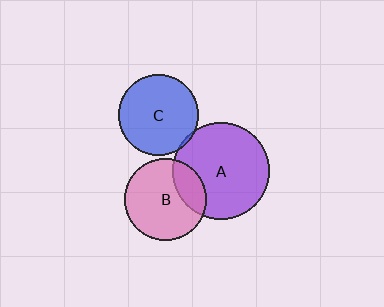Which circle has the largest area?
Circle A (purple).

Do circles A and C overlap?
Yes.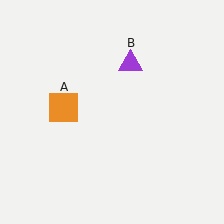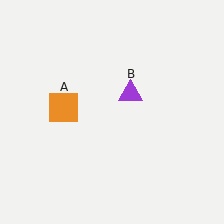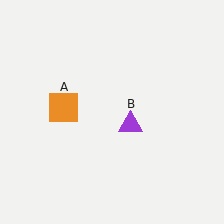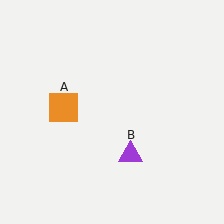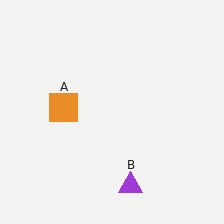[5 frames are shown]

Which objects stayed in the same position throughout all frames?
Orange square (object A) remained stationary.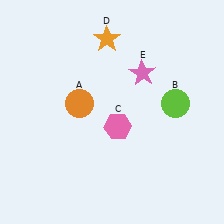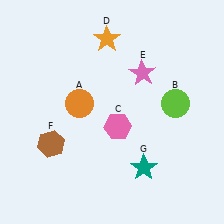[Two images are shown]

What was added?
A brown hexagon (F), a teal star (G) were added in Image 2.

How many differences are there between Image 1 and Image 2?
There are 2 differences between the two images.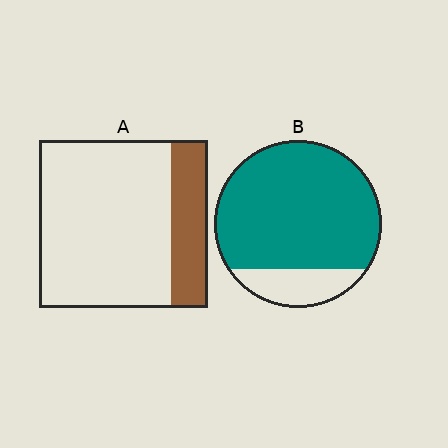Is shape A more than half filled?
No.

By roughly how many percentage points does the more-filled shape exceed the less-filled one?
By roughly 60 percentage points (B over A).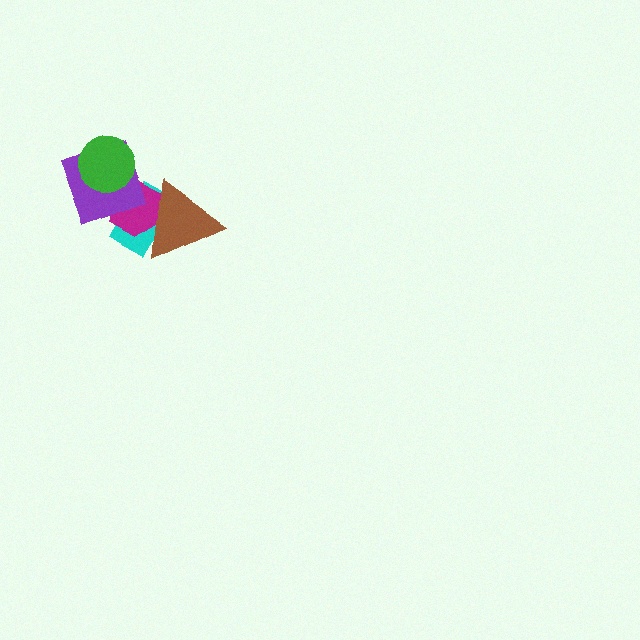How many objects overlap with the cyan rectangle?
3 objects overlap with the cyan rectangle.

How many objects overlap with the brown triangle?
2 objects overlap with the brown triangle.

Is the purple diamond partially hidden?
Yes, it is partially covered by another shape.